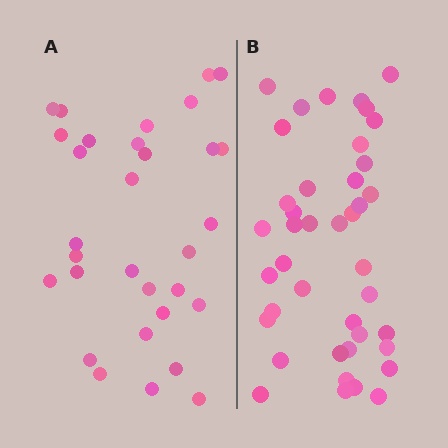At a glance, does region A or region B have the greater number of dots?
Region B (the right region) has more dots.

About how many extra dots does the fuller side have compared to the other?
Region B has roughly 10 or so more dots than region A.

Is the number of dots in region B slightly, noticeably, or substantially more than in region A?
Region B has noticeably more, but not dramatically so. The ratio is roughly 1.3 to 1.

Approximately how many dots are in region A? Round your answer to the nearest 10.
About 30 dots. (The exact count is 31, which rounds to 30.)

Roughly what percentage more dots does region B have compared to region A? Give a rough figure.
About 30% more.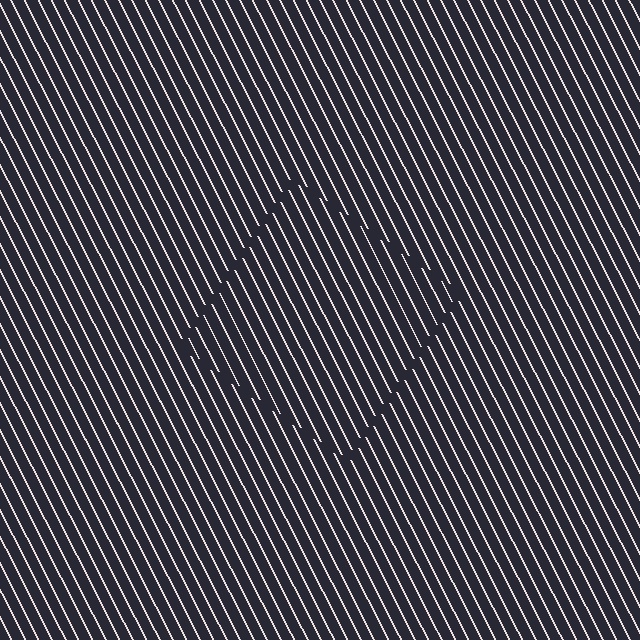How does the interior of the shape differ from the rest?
The interior of the shape contains the same grating, shifted by half a period — the contour is defined by the phase discontinuity where line-ends from the inner and outer gratings abut.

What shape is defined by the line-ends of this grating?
An illusory square. The interior of the shape contains the same grating, shifted by half a period — the contour is defined by the phase discontinuity where line-ends from the inner and outer gratings abut.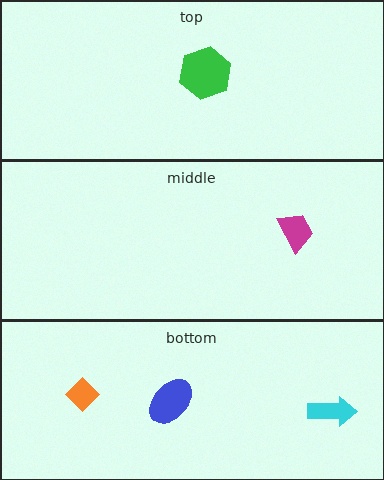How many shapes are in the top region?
1.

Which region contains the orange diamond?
The bottom region.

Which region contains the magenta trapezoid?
The middle region.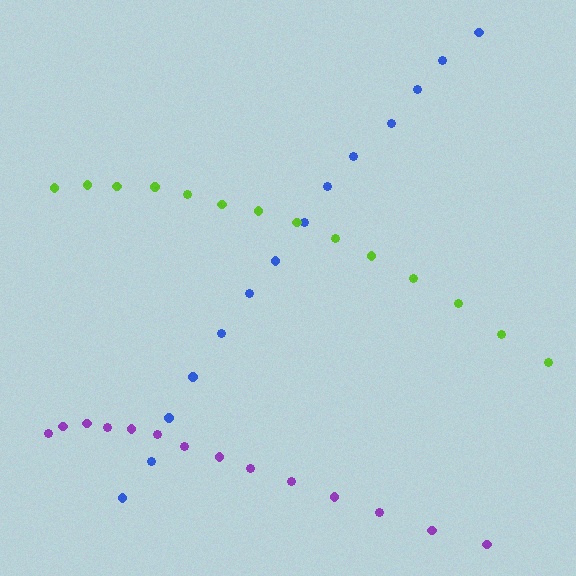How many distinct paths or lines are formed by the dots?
There are 3 distinct paths.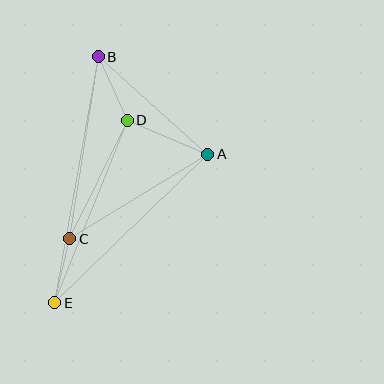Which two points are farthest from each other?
Points B and E are farthest from each other.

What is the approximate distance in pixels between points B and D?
The distance between B and D is approximately 70 pixels.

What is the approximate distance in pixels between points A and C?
The distance between A and C is approximately 162 pixels.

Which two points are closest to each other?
Points C and E are closest to each other.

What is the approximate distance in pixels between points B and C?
The distance between B and C is approximately 184 pixels.